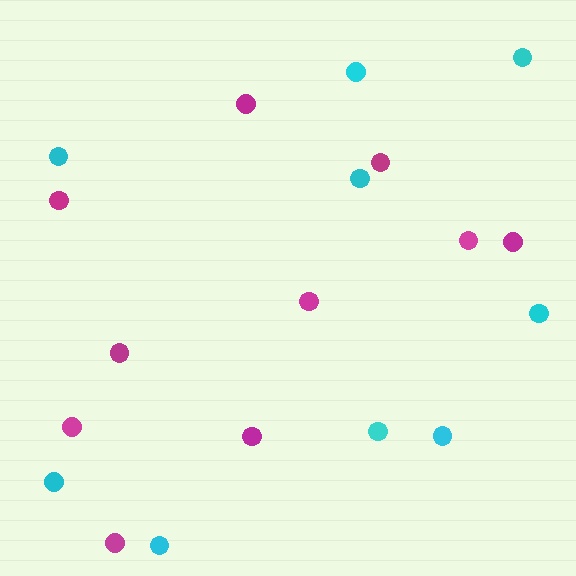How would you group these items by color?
There are 2 groups: one group of cyan circles (9) and one group of magenta circles (10).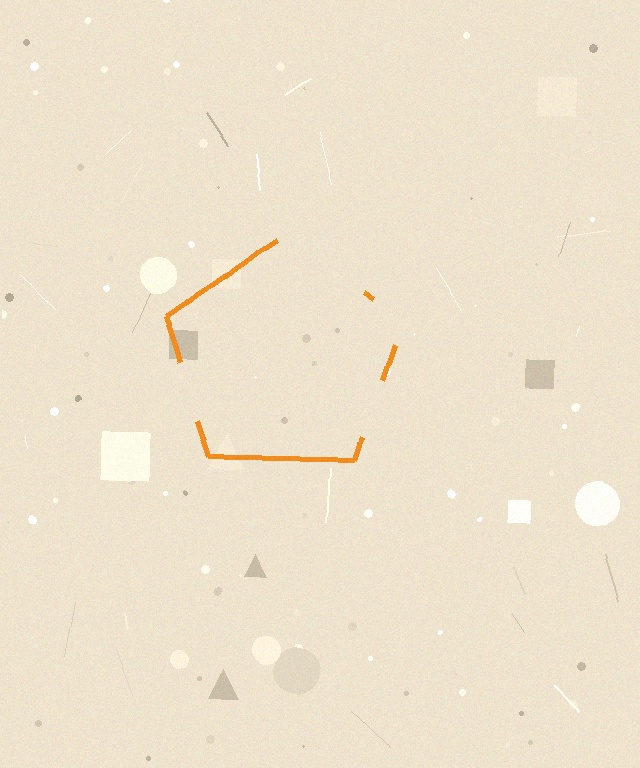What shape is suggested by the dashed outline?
The dashed outline suggests a pentagon.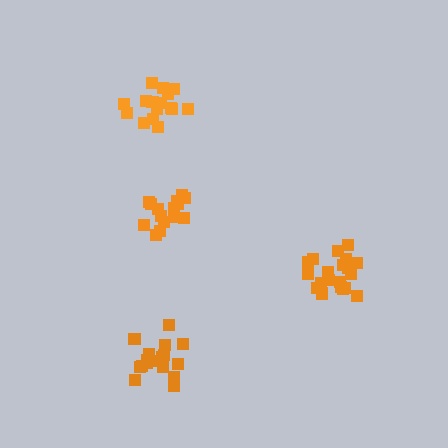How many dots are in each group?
Group 1: 18 dots, Group 2: 17 dots, Group 3: 21 dots, Group 4: 15 dots (71 total).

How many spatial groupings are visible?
There are 4 spatial groupings.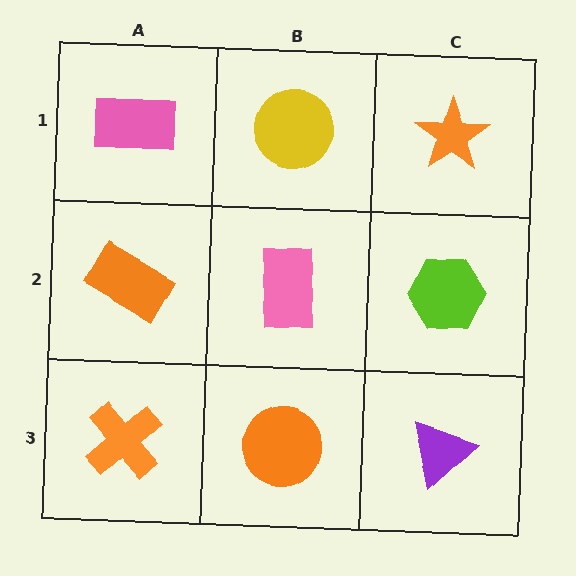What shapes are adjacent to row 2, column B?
A yellow circle (row 1, column B), an orange circle (row 3, column B), an orange rectangle (row 2, column A), a lime hexagon (row 2, column C).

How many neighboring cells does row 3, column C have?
2.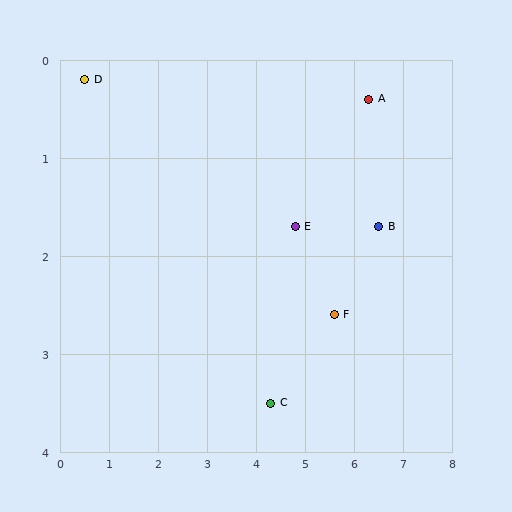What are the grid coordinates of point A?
Point A is at approximately (6.3, 0.4).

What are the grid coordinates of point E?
Point E is at approximately (4.8, 1.7).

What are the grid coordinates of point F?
Point F is at approximately (5.6, 2.6).